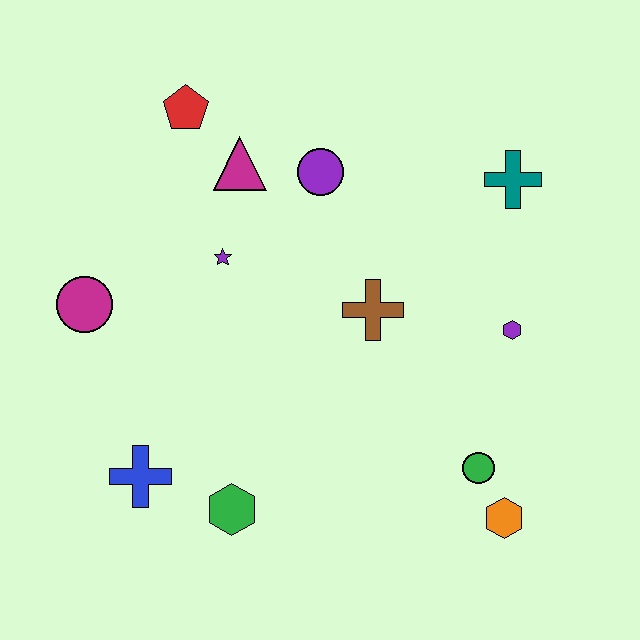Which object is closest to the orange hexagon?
The green circle is closest to the orange hexagon.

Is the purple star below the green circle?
No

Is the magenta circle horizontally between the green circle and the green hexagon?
No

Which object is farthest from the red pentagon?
The orange hexagon is farthest from the red pentagon.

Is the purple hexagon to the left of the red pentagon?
No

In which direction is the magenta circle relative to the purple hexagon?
The magenta circle is to the left of the purple hexagon.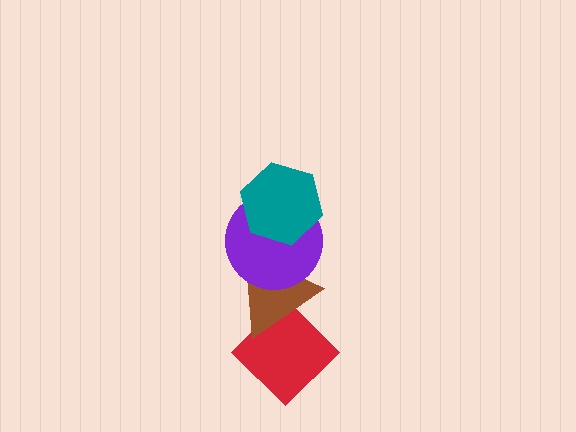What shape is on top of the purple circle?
The teal hexagon is on top of the purple circle.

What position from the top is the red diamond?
The red diamond is 4th from the top.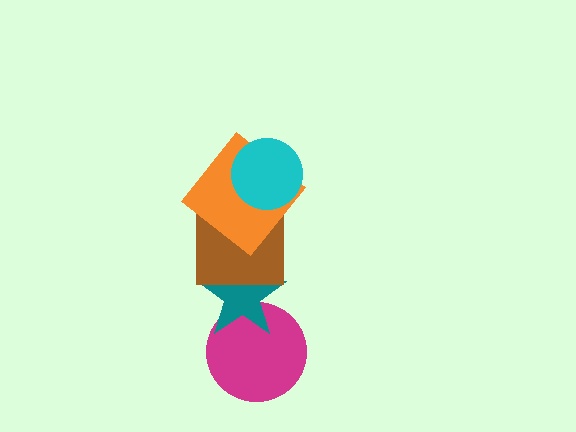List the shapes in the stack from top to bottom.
From top to bottom: the cyan circle, the orange diamond, the brown square, the teal star, the magenta circle.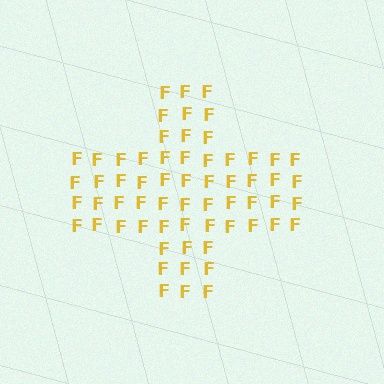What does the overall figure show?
The overall figure shows a cross.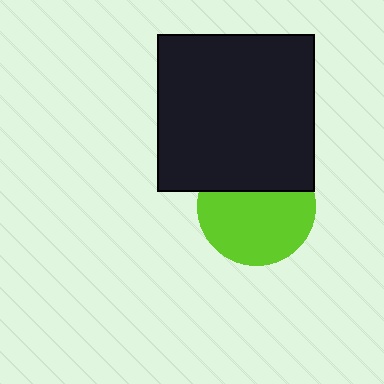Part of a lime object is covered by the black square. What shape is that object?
It is a circle.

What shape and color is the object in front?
The object in front is a black square.